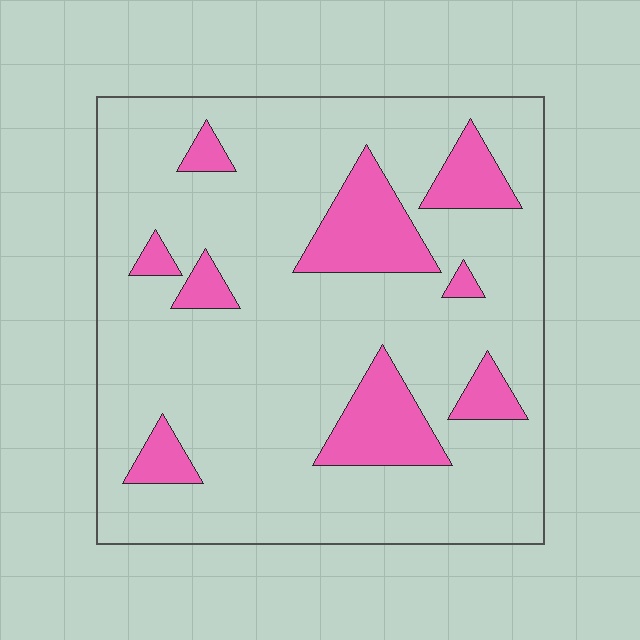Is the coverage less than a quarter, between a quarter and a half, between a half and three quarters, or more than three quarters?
Less than a quarter.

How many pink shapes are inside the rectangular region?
9.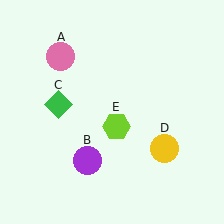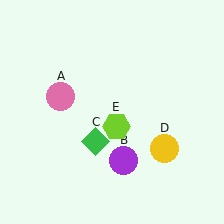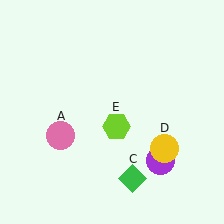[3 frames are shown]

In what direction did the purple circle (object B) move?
The purple circle (object B) moved right.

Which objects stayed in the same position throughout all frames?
Yellow circle (object D) and lime hexagon (object E) remained stationary.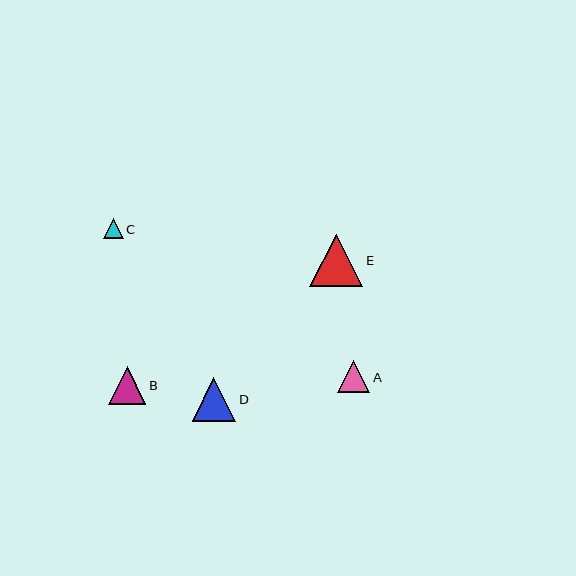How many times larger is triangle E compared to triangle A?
Triangle E is approximately 1.6 times the size of triangle A.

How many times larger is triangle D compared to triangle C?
Triangle D is approximately 2.2 times the size of triangle C.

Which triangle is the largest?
Triangle E is the largest with a size of approximately 53 pixels.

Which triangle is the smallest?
Triangle C is the smallest with a size of approximately 20 pixels.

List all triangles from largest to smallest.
From largest to smallest: E, D, B, A, C.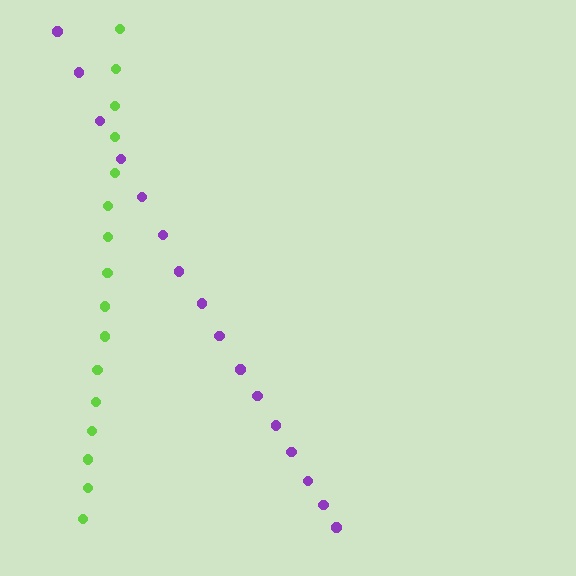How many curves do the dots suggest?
There are 2 distinct paths.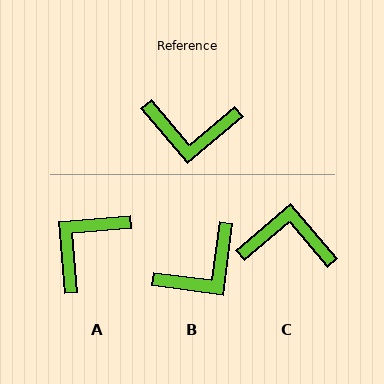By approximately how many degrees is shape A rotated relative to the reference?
Approximately 126 degrees clockwise.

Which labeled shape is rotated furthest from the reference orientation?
C, about 180 degrees away.